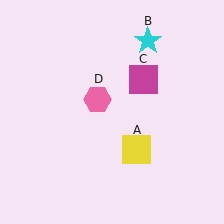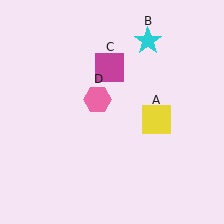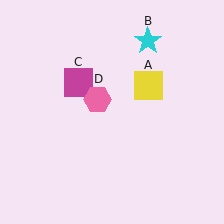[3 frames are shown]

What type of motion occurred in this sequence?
The yellow square (object A), magenta square (object C) rotated counterclockwise around the center of the scene.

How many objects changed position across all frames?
2 objects changed position: yellow square (object A), magenta square (object C).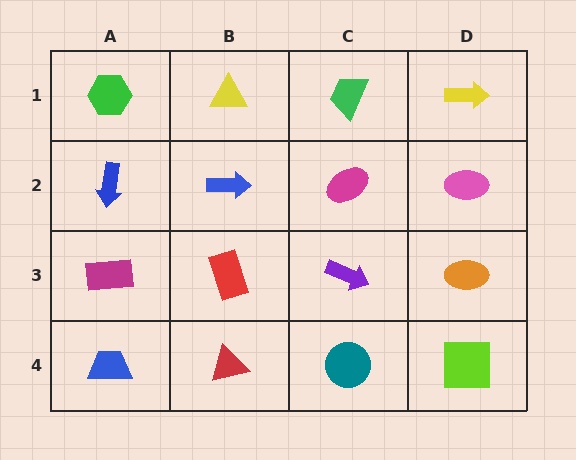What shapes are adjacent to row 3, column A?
A blue arrow (row 2, column A), a blue trapezoid (row 4, column A), a red rectangle (row 3, column B).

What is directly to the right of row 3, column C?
An orange ellipse.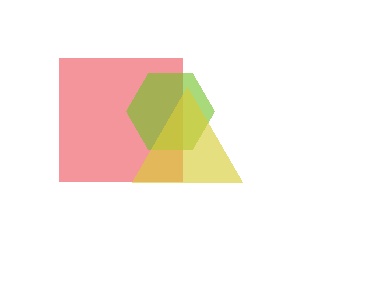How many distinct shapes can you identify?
There are 3 distinct shapes: a red square, a lime hexagon, a yellow triangle.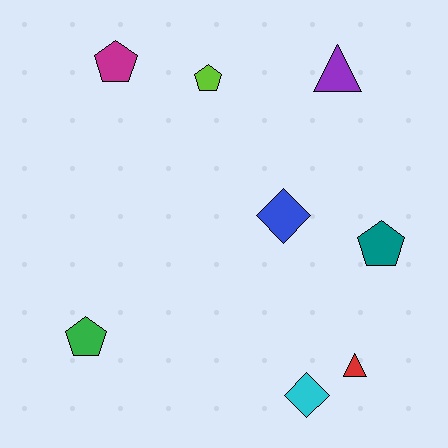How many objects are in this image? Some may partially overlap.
There are 8 objects.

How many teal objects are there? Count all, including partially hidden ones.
There is 1 teal object.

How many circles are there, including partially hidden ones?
There are no circles.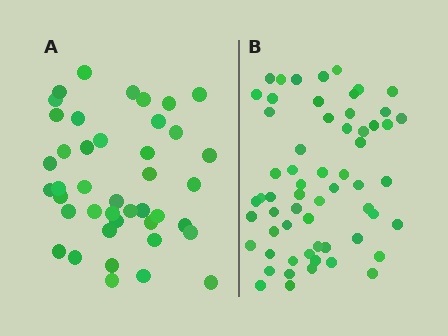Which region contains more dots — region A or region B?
Region B (the right region) has more dots.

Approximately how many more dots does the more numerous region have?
Region B has approximately 20 more dots than region A.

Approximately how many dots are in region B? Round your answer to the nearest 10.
About 60 dots.